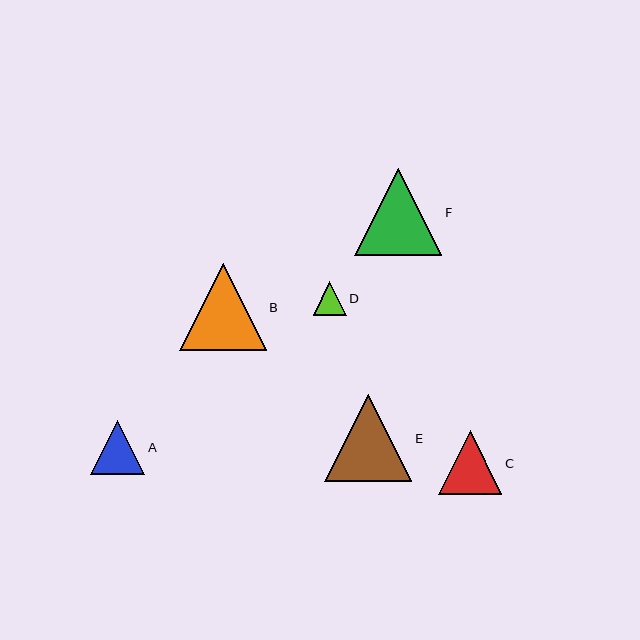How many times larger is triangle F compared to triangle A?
Triangle F is approximately 1.6 times the size of triangle A.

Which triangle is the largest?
Triangle F is the largest with a size of approximately 87 pixels.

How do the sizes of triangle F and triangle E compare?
Triangle F and triangle E are approximately the same size.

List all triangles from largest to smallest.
From largest to smallest: F, E, B, C, A, D.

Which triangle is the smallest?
Triangle D is the smallest with a size of approximately 33 pixels.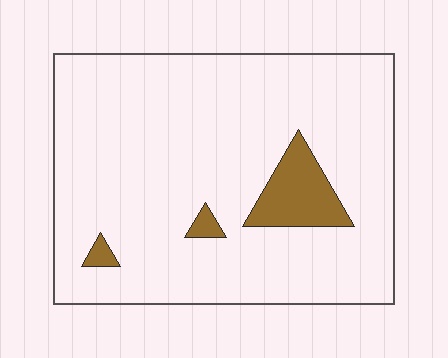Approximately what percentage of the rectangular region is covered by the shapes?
Approximately 10%.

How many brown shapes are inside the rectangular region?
3.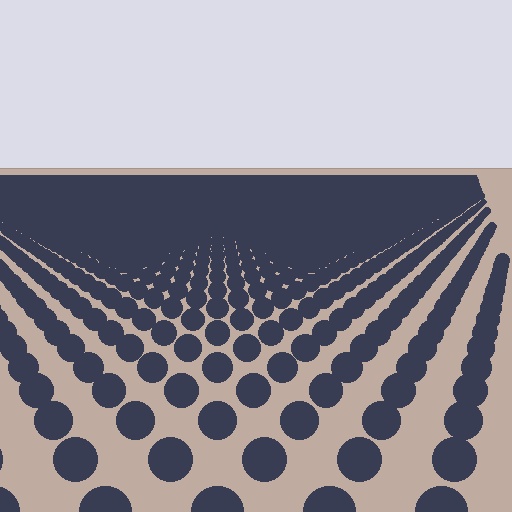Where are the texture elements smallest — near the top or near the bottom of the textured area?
Near the top.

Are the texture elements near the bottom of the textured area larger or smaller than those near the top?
Larger. Near the bottom, elements are closer to the viewer and appear at a bigger on-screen size.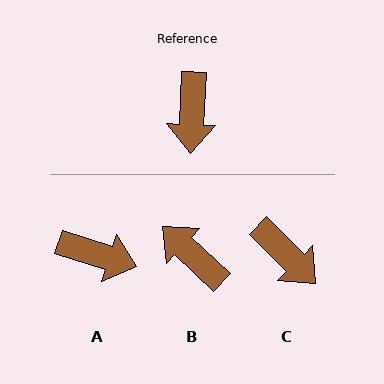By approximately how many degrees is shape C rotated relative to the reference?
Approximately 47 degrees counter-clockwise.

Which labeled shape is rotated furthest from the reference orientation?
B, about 131 degrees away.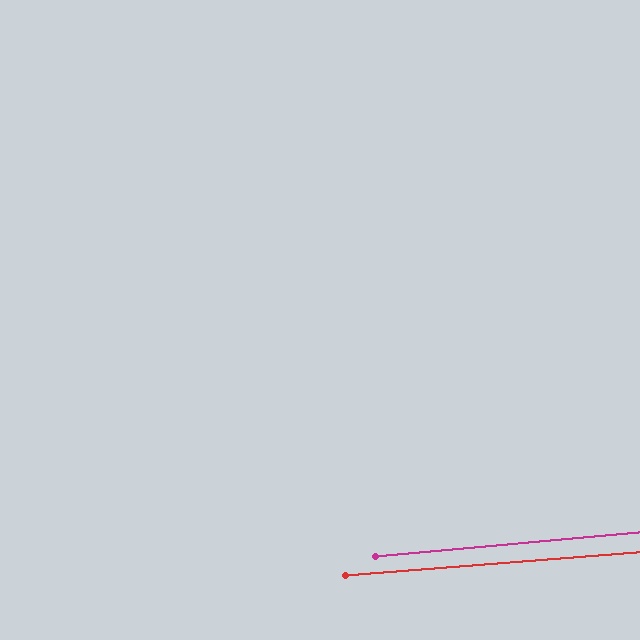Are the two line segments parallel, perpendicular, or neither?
Parallel — their directions differ by only 0.6°.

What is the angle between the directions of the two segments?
Approximately 1 degree.